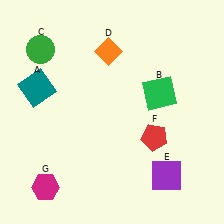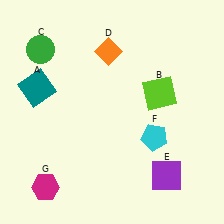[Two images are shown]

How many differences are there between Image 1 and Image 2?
There are 2 differences between the two images.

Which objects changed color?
B changed from green to lime. F changed from red to cyan.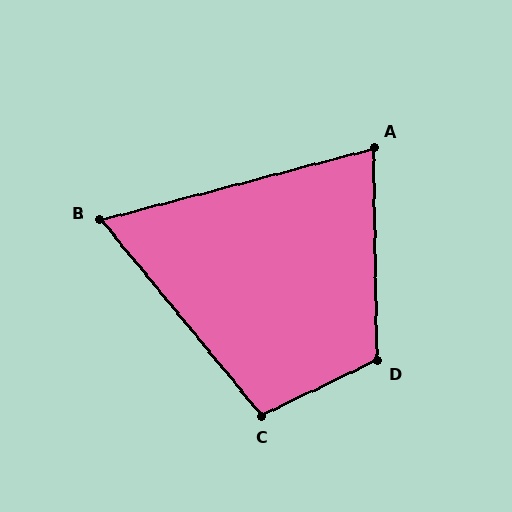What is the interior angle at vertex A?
Approximately 76 degrees (acute).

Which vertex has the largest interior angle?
D, at approximately 115 degrees.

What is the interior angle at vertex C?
Approximately 104 degrees (obtuse).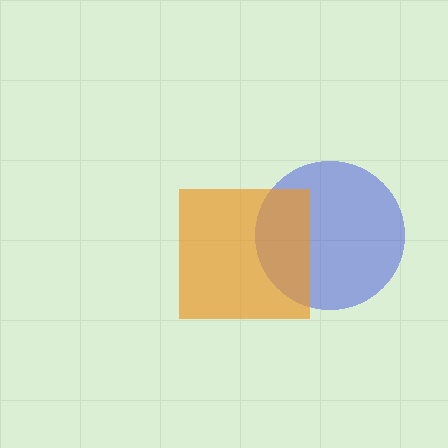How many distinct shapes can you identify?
There are 2 distinct shapes: a blue circle, an orange square.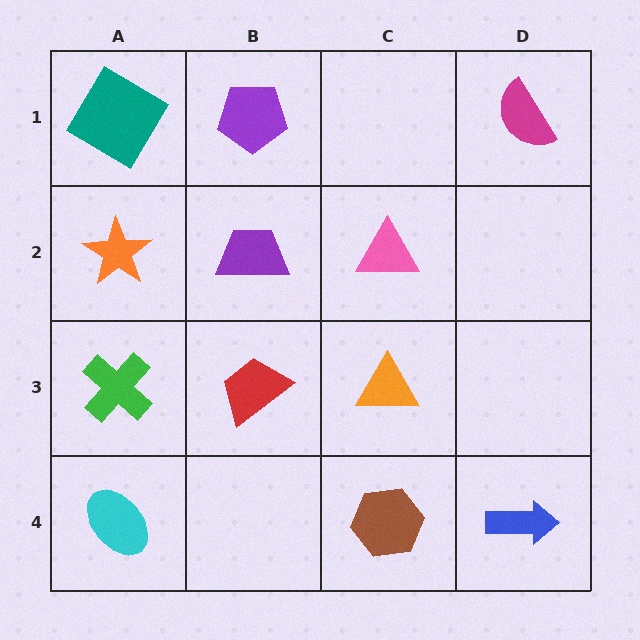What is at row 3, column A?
A green cross.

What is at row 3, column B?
A red trapezoid.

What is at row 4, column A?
A cyan ellipse.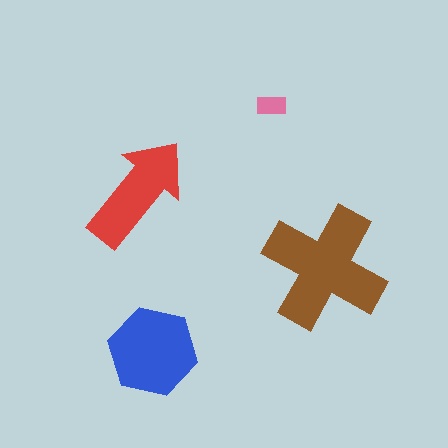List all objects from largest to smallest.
The brown cross, the blue hexagon, the red arrow, the pink rectangle.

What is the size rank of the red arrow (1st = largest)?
3rd.